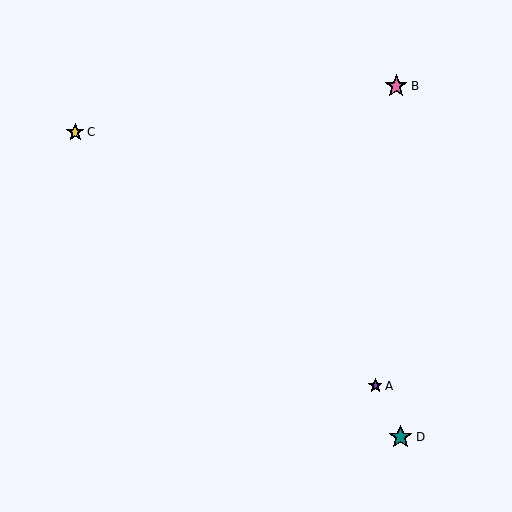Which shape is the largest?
The teal star (labeled D) is the largest.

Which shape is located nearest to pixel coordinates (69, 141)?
The yellow star (labeled C) at (75, 132) is nearest to that location.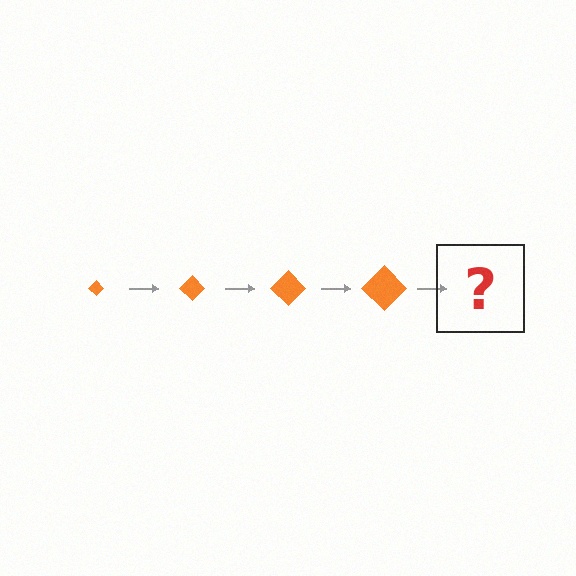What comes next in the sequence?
The next element should be an orange diamond, larger than the previous one.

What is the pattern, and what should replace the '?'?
The pattern is that the diamond gets progressively larger each step. The '?' should be an orange diamond, larger than the previous one.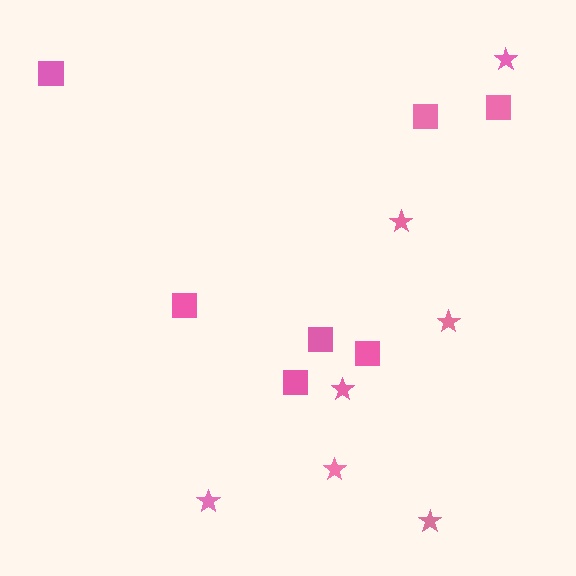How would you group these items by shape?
There are 2 groups: one group of stars (7) and one group of squares (7).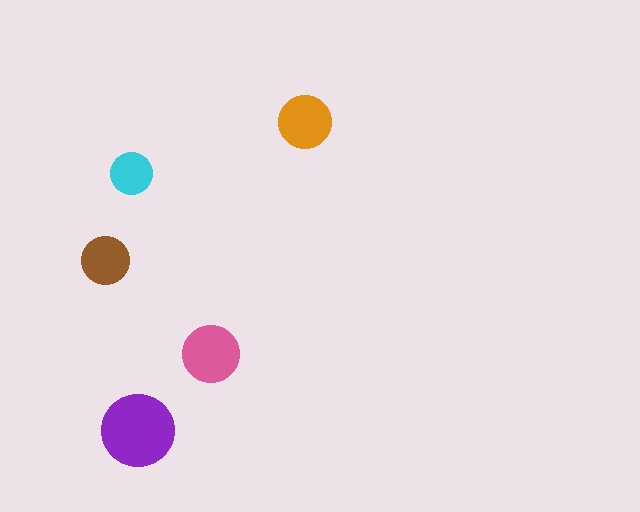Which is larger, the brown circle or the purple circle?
The purple one.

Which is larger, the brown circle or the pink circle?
The pink one.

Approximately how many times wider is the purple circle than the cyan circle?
About 1.5 times wider.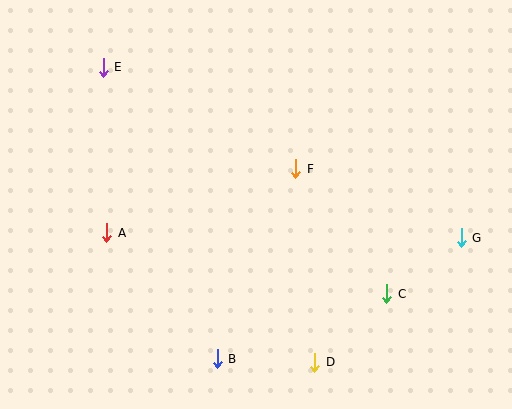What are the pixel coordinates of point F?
Point F is at (296, 169).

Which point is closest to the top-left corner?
Point E is closest to the top-left corner.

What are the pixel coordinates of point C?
Point C is at (386, 294).